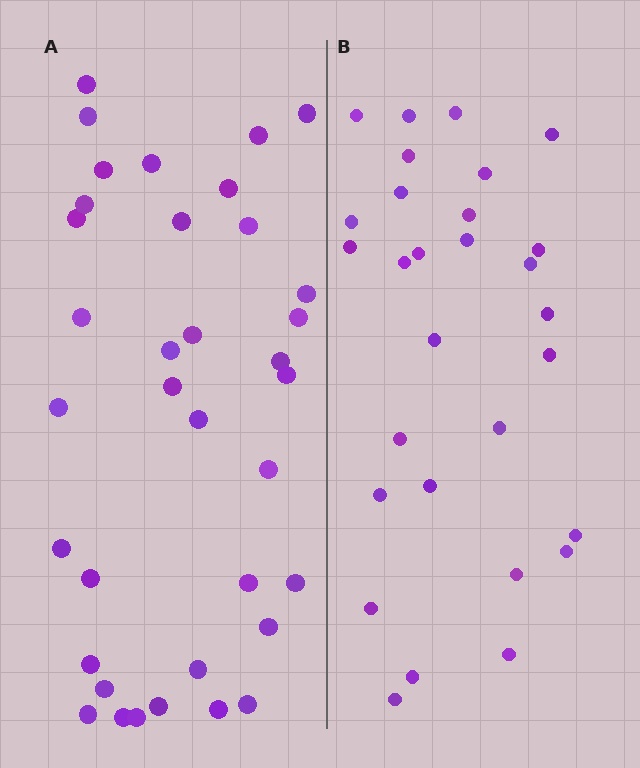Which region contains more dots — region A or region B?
Region A (the left region) has more dots.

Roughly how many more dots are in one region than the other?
Region A has roughly 8 or so more dots than region B.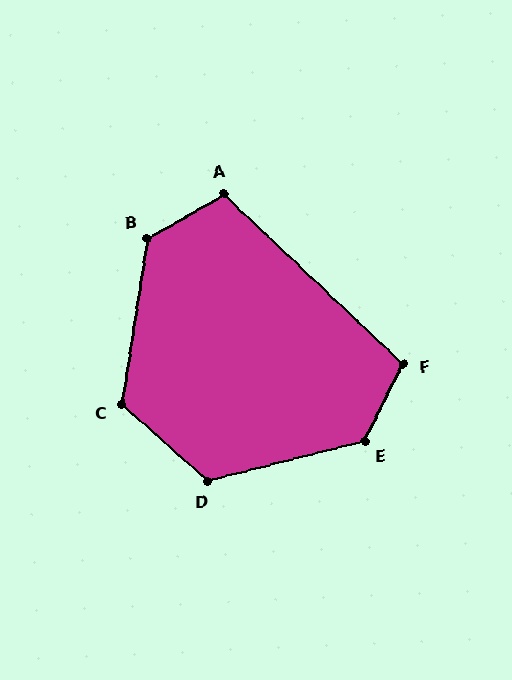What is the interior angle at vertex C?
Approximately 123 degrees (obtuse).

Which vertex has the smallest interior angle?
A, at approximately 107 degrees.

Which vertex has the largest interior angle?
E, at approximately 130 degrees.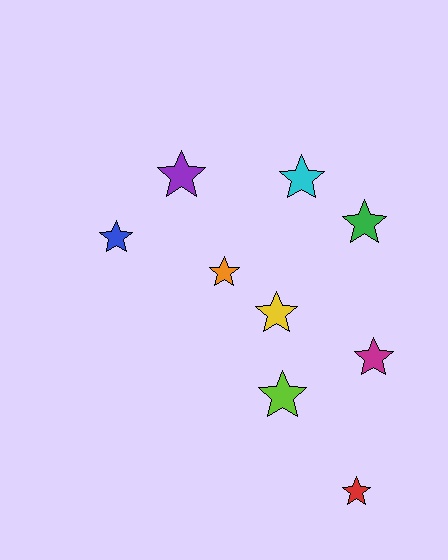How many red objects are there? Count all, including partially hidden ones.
There is 1 red object.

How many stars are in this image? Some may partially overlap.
There are 9 stars.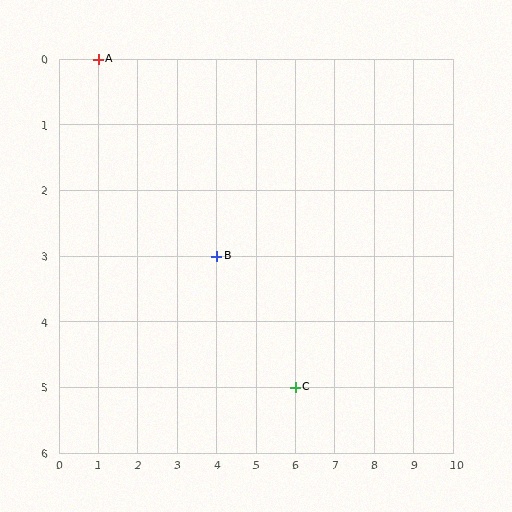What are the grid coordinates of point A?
Point A is at grid coordinates (1, 0).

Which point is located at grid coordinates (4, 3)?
Point B is at (4, 3).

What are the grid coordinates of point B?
Point B is at grid coordinates (4, 3).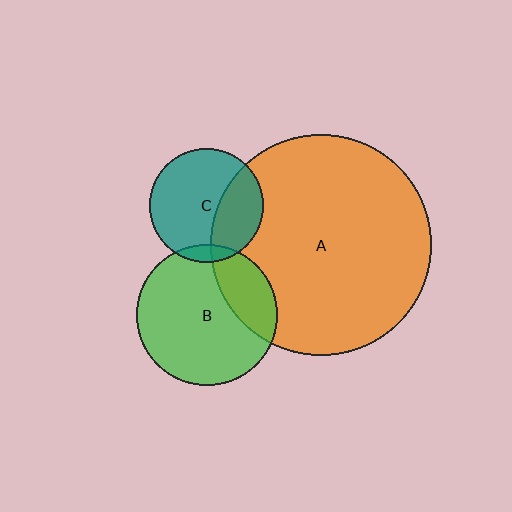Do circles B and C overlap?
Yes.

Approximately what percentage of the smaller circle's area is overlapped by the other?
Approximately 5%.